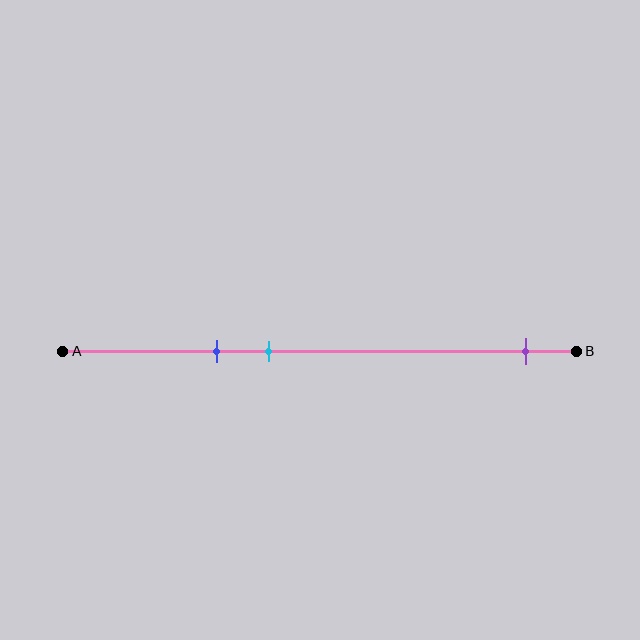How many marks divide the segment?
There are 3 marks dividing the segment.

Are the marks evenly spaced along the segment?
No, the marks are not evenly spaced.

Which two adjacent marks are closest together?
The blue and cyan marks are the closest adjacent pair.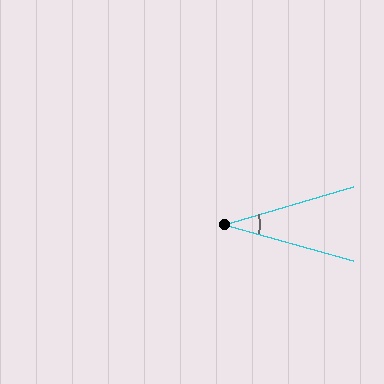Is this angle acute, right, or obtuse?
It is acute.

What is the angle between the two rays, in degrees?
Approximately 32 degrees.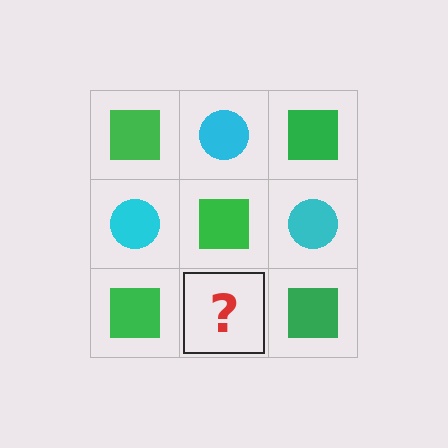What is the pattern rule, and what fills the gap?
The rule is that it alternates green square and cyan circle in a checkerboard pattern. The gap should be filled with a cyan circle.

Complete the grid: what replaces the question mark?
The question mark should be replaced with a cyan circle.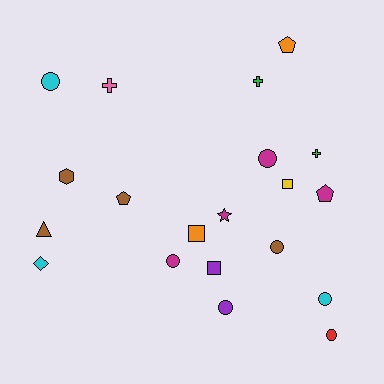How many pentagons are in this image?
There are 3 pentagons.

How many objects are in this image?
There are 20 objects.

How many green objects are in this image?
There are 2 green objects.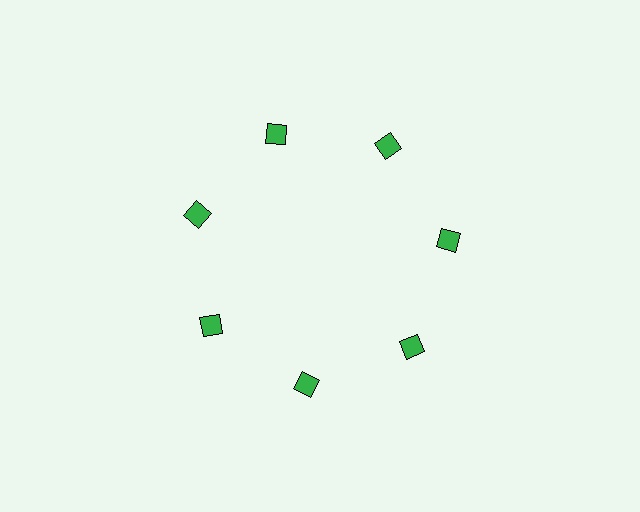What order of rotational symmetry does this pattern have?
This pattern has 7-fold rotational symmetry.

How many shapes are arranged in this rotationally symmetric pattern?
There are 7 shapes, arranged in 7 groups of 1.